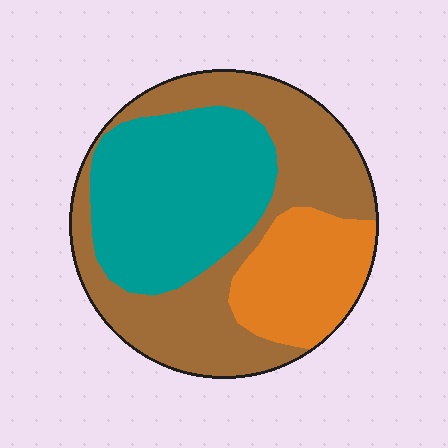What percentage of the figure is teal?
Teal covers 36% of the figure.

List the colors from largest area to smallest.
From largest to smallest: brown, teal, orange.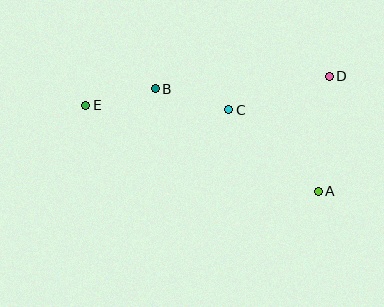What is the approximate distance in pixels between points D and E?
The distance between D and E is approximately 245 pixels.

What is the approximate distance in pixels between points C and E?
The distance between C and E is approximately 143 pixels.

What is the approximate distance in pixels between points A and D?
The distance between A and D is approximately 115 pixels.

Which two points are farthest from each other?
Points A and E are farthest from each other.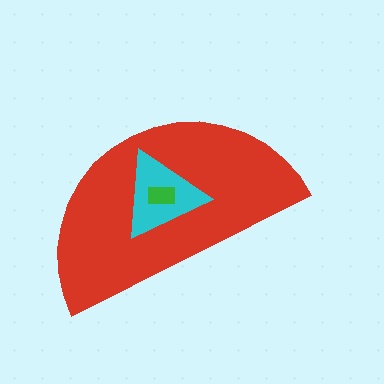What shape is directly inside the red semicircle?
The cyan triangle.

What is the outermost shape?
The red semicircle.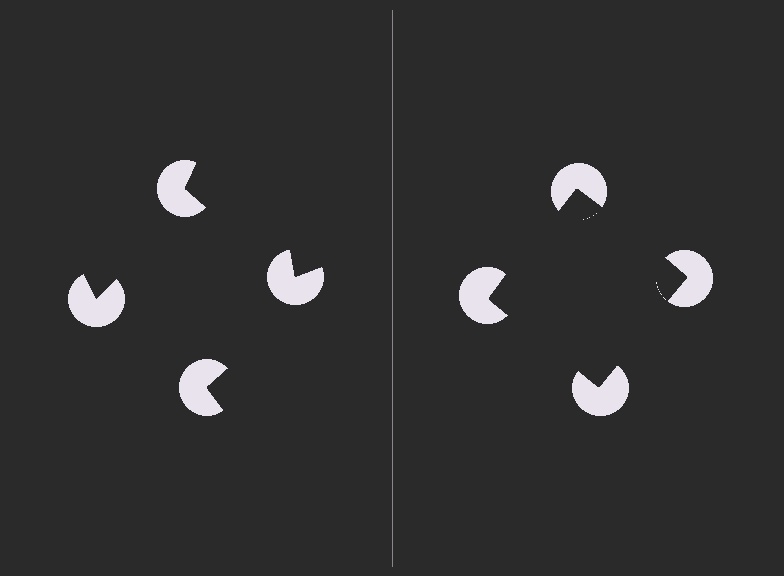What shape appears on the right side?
An illusory square.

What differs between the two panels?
The pac-man discs are positioned identically on both sides; only the wedge orientations differ. On the right they align to a square; on the left they are misaligned.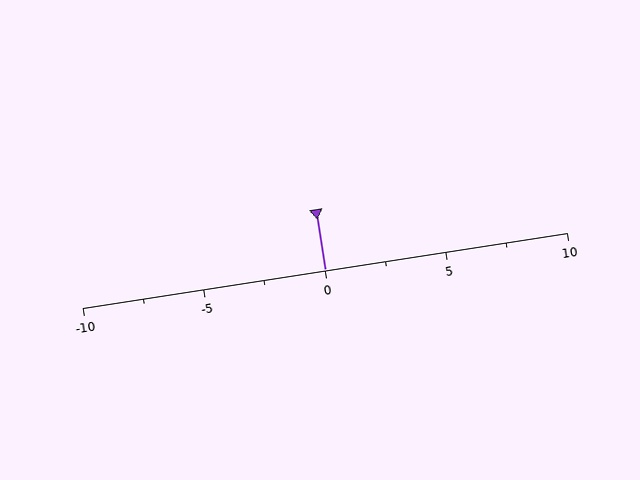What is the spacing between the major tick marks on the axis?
The major ticks are spaced 5 apart.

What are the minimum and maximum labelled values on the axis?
The axis runs from -10 to 10.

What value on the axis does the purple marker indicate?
The marker indicates approximately 0.